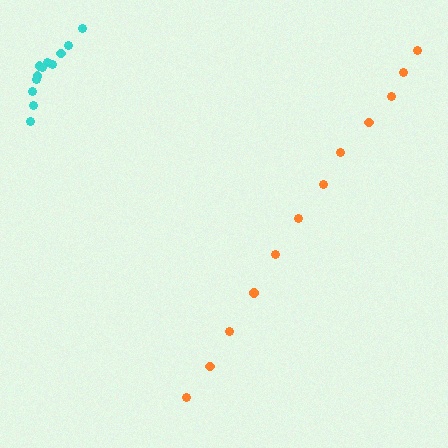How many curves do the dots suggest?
There are 2 distinct paths.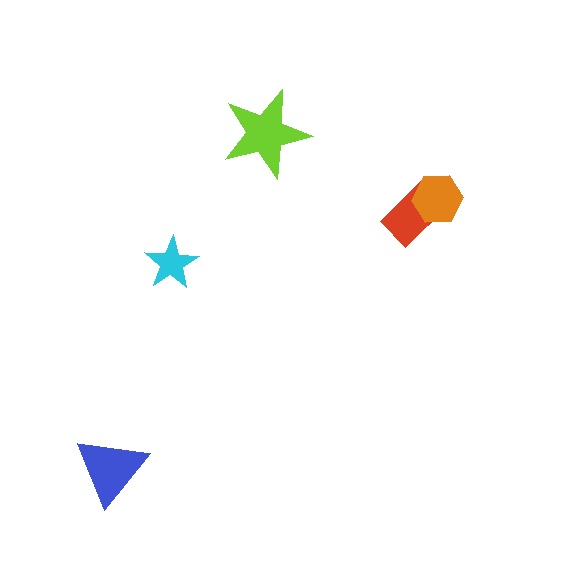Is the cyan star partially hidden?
No, no other shape covers it.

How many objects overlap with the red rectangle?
1 object overlaps with the red rectangle.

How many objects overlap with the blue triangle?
0 objects overlap with the blue triangle.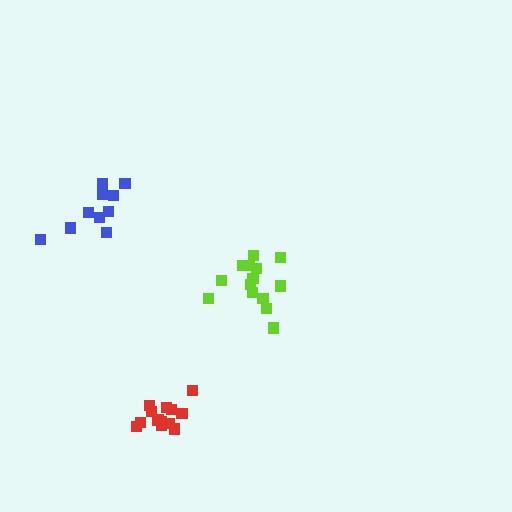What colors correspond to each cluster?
The clusters are colored: blue, red, lime.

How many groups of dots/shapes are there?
There are 3 groups.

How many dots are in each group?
Group 1: 10 dots, Group 2: 13 dots, Group 3: 14 dots (37 total).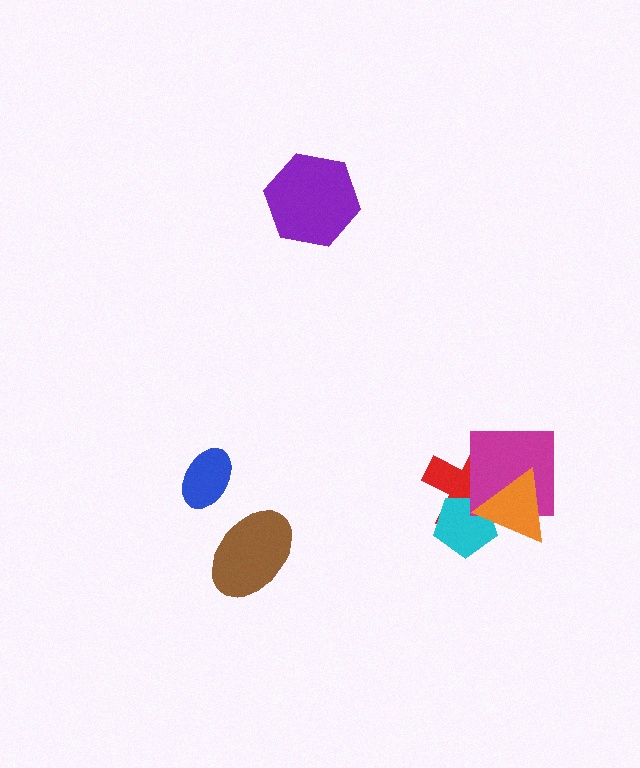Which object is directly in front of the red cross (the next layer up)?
The cyan pentagon is directly in front of the red cross.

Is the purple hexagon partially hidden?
No, no other shape covers it.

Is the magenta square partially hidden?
Yes, it is partially covered by another shape.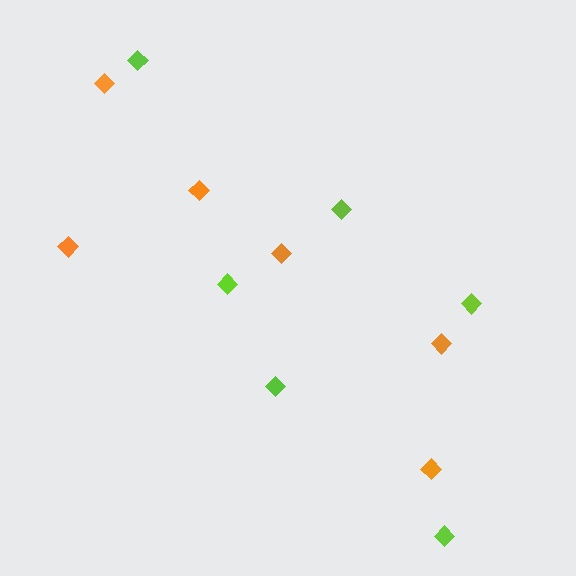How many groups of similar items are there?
There are 2 groups: one group of orange diamonds (6) and one group of lime diamonds (6).